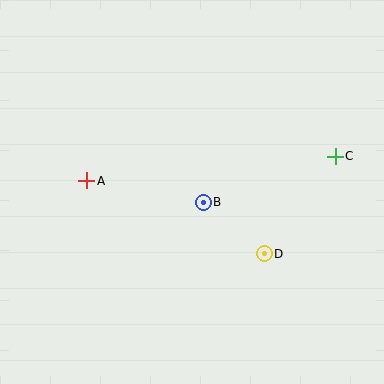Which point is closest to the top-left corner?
Point A is closest to the top-left corner.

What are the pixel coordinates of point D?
Point D is at (264, 254).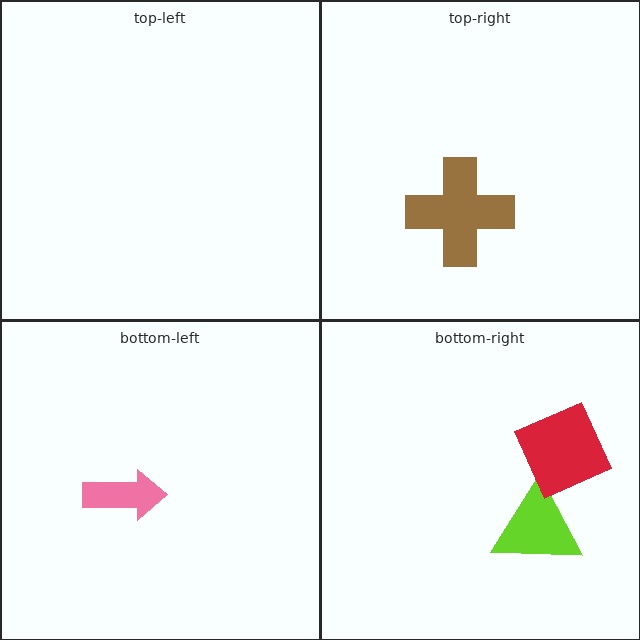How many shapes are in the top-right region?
1.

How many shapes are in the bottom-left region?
1.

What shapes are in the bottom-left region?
The pink arrow.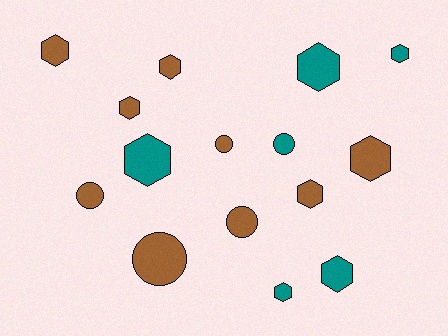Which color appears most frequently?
Brown, with 9 objects.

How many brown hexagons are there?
There are 5 brown hexagons.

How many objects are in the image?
There are 15 objects.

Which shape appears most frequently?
Hexagon, with 10 objects.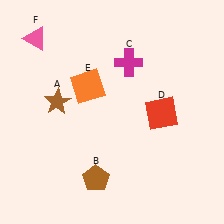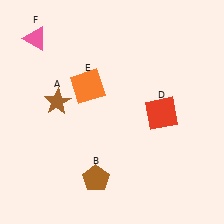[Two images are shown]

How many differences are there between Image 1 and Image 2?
There is 1 difference between the two images.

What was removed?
The magenta cross (C) was removed in Image 2.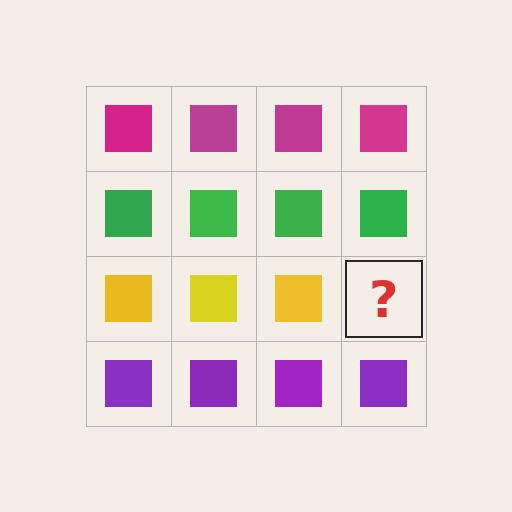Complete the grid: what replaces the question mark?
The question mark should be replaced with a yellow square.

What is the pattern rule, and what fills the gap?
The rule is that each row has a consistent color. The gap should be filled with a yellow square.